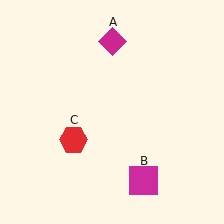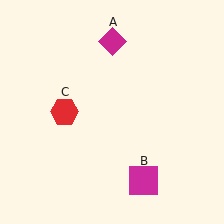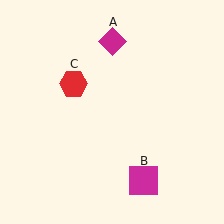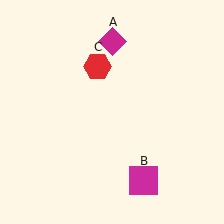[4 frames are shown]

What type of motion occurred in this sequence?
The red hexagon (object C) rotated clockwise around the center of the scene.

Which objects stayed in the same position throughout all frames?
Magenta diamond (object A) and magenta square (object B) remained stationary.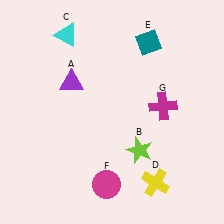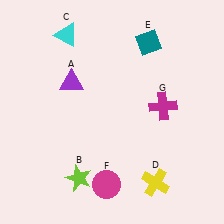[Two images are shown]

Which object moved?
The lime star (B) moved left.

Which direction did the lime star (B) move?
The lime star (B) moved left.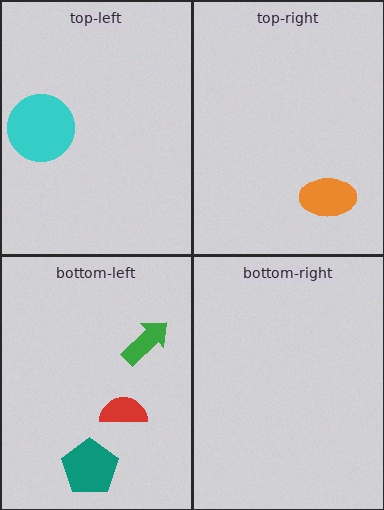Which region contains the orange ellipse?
The top-right region.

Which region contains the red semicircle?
The bottom-left region.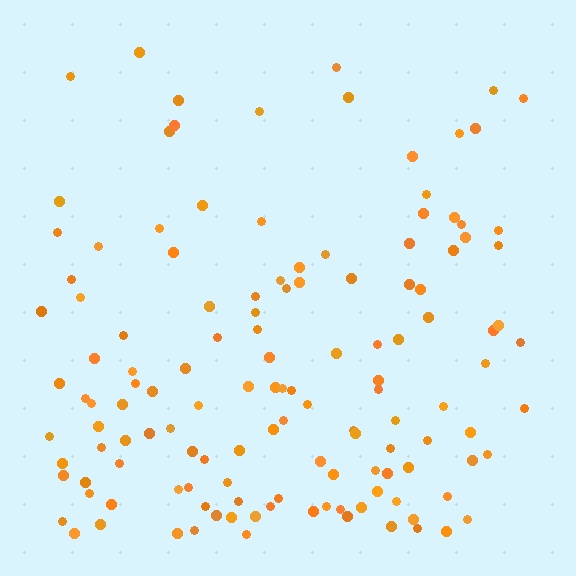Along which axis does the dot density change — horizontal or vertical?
Vertical.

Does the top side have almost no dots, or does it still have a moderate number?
Still a moderate number, just noticeably fewer than the bottom.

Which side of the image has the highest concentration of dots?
The bottom.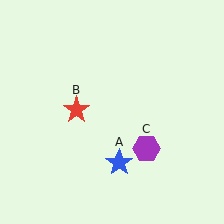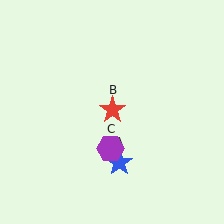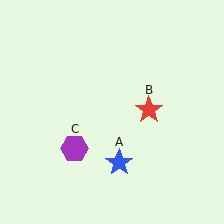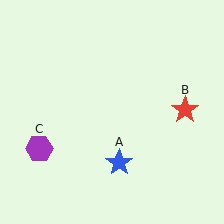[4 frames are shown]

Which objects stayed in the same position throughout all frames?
Blue star (object A) remained stationary.